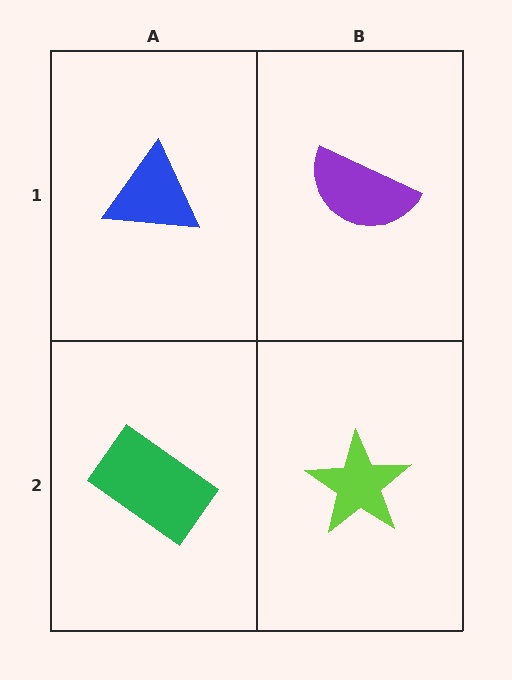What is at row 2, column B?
A lime star.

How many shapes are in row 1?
2 shapes.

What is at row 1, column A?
A blue triangle.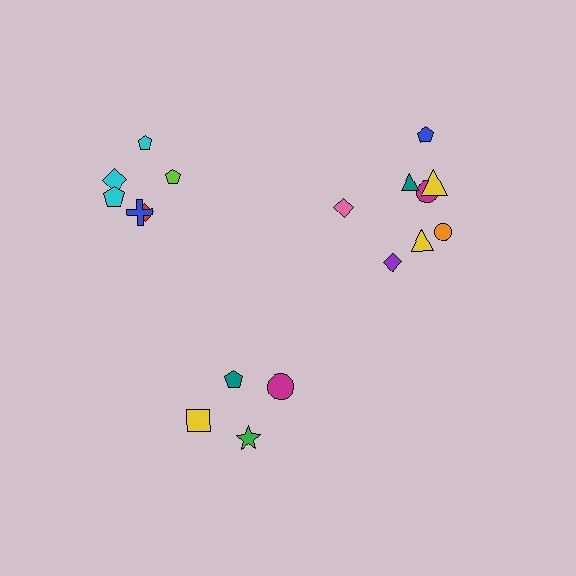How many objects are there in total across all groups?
There are 18 objects.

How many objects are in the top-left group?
There are 6 objects.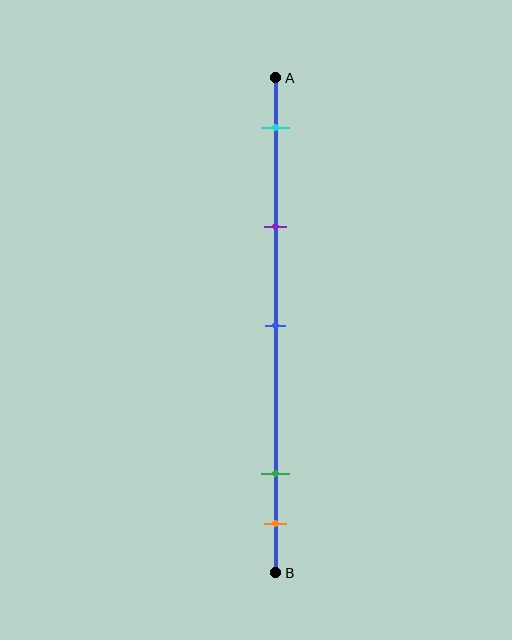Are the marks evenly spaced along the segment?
No, the marks are not evenly spaced.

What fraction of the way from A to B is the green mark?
The green mark is approximately 80% (0.8) of the way from A to B.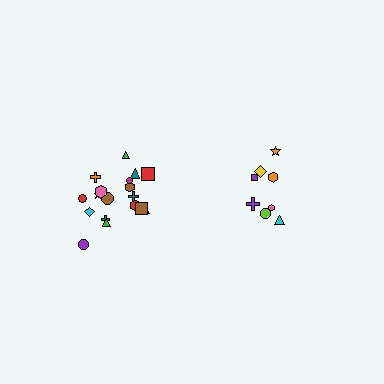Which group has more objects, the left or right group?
The left group.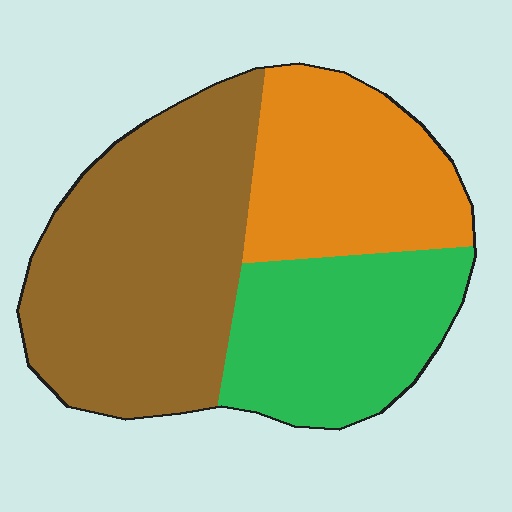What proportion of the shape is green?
Green covers about 25% of the shape.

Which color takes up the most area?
Brown, at roughly 45%.